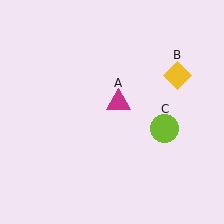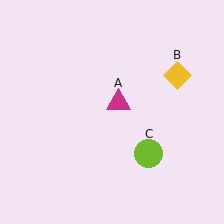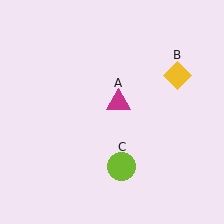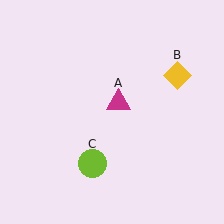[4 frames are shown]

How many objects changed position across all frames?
1 object changed position: lime circle (object C).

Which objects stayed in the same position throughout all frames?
Magenta triangle (object A) and yellow diamond (object B) remained stationary.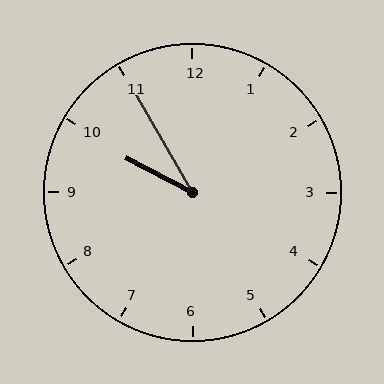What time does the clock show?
9:55.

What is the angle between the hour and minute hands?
Approximately 32 degrees.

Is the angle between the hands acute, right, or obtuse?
It is acute.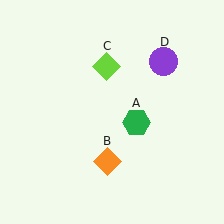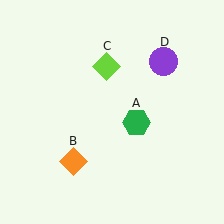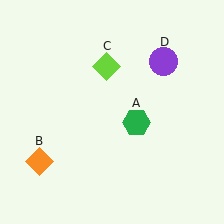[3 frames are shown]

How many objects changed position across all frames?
1 object changed position: orange diamond (object B).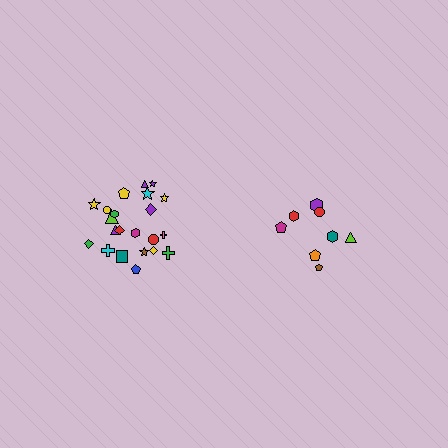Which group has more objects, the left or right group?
The left group.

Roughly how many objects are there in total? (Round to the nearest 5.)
Roughly 30 objects in total.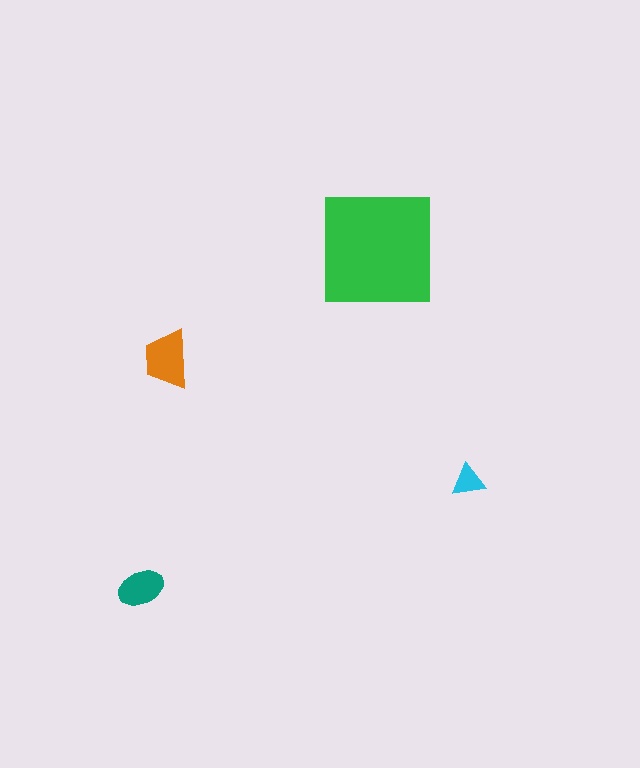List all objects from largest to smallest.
The green square, the orange trapezoid, the teal ellipse, the cyan triangle.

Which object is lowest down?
The teal ellipse is bottommost.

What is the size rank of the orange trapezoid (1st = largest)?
2nd.